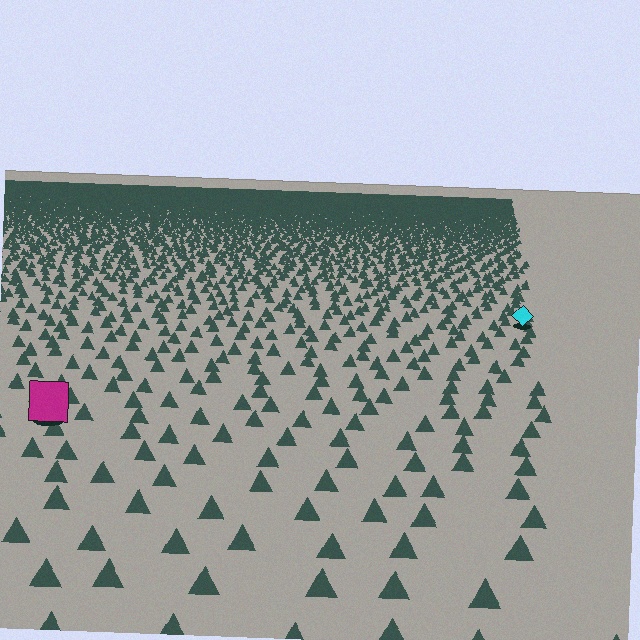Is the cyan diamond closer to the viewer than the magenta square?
No. The magenta square is closer — you can tell from the texture gradient: the ground texture is coarser near it.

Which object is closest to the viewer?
The magenta square is closest. The texture marks near it are larger and more spread out.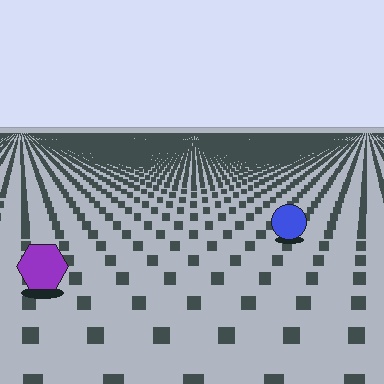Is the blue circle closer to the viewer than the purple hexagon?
No. The purple hexagon is closer — you can tell from the texture gradient: the ground texture is coarser near it.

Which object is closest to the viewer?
The purple hexagon is closest. The texture marks near it are larger and more spread out.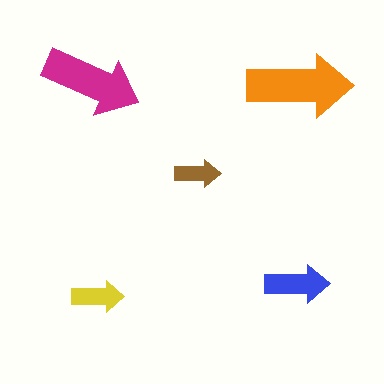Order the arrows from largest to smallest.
the orange one, the magenta one, the blue one, the yellow one, the brown one.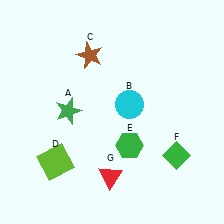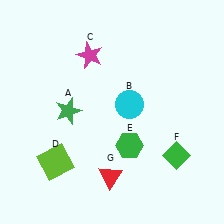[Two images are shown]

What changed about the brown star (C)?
In Image 1, C is brown. In Image 2, it changed to magenta.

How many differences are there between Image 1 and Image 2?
There is 1 difference between the two images.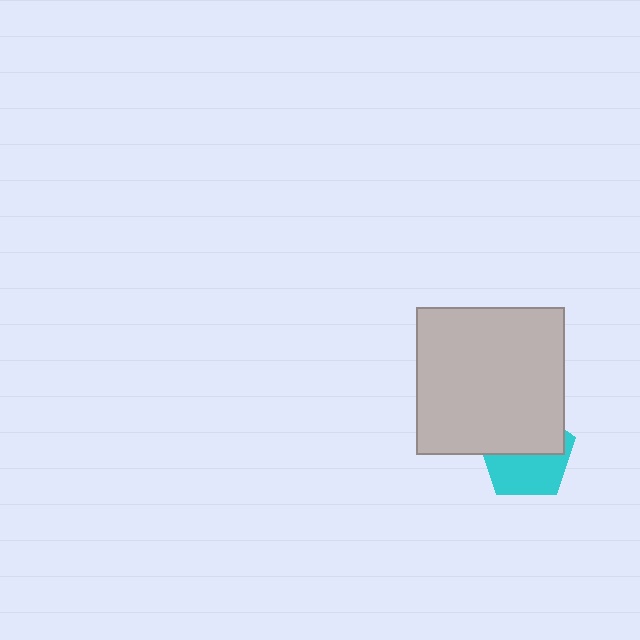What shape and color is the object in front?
The object in front is a light gray square.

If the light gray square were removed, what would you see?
You would see the complete cyan pentagon.